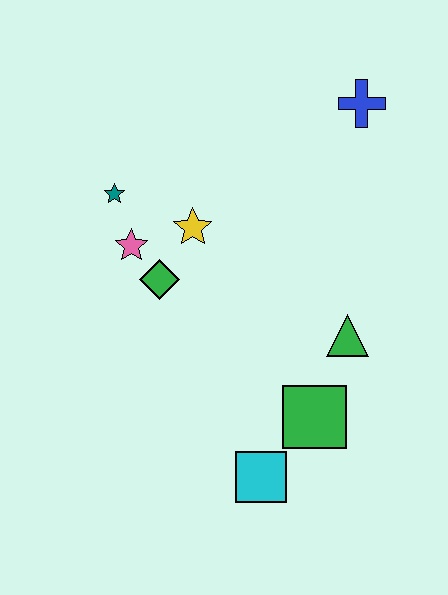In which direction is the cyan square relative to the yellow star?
The cyan square is below the yellow star.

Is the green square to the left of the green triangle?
Yes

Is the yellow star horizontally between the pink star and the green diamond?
No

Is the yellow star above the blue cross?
No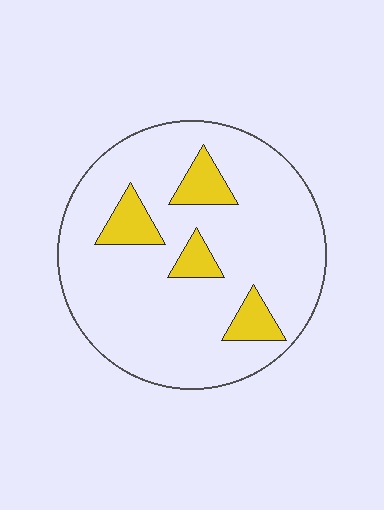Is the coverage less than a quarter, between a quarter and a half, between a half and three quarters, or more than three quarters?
Less than a quarter.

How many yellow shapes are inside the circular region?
4.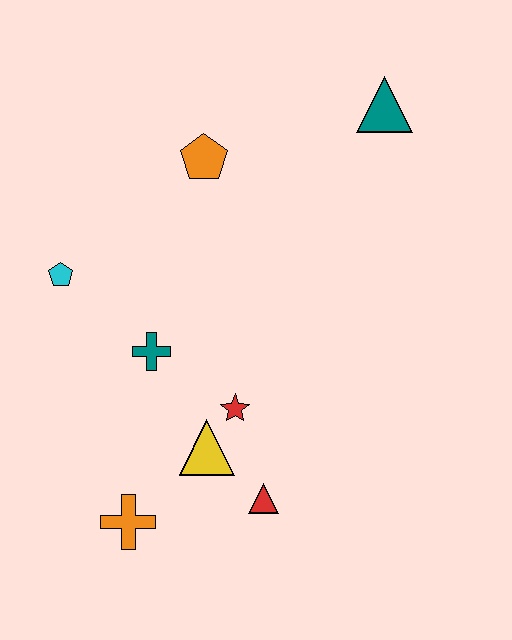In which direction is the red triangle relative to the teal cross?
The red triangle is below the teal cross.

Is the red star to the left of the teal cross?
No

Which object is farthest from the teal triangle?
The orange cross is farthest from the teal triangle.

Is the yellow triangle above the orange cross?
Yes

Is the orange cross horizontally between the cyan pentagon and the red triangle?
Yes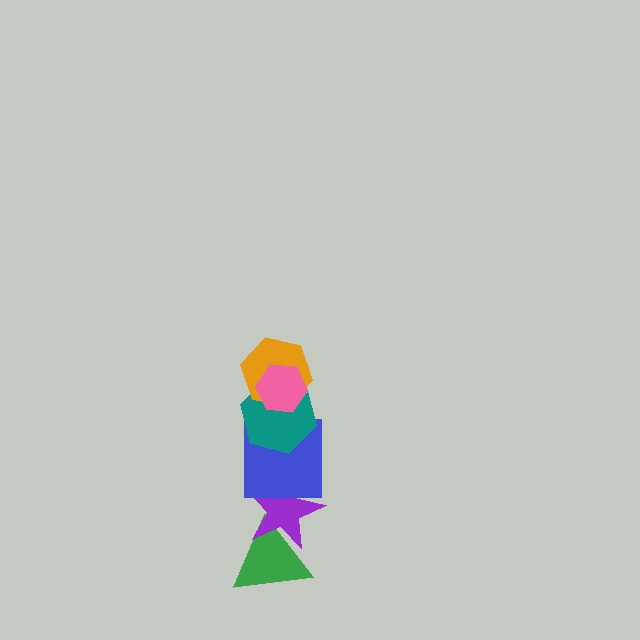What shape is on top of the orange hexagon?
The pink hexagon is on top of the orange hexagon.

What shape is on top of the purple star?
The blue square is on top of the purple star.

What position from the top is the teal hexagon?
The teal hexagon is 3rd from the top.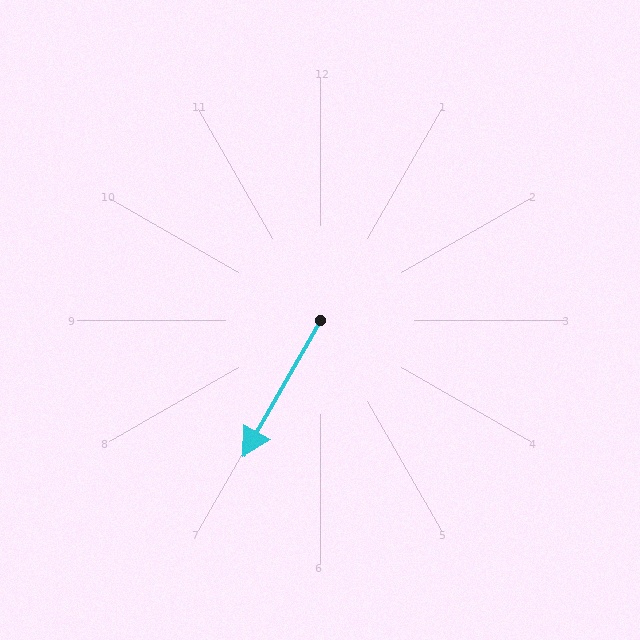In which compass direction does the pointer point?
Southwest.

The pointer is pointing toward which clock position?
Roughly 7 o'clock.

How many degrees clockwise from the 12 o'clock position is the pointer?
Approximately 209 degrees.